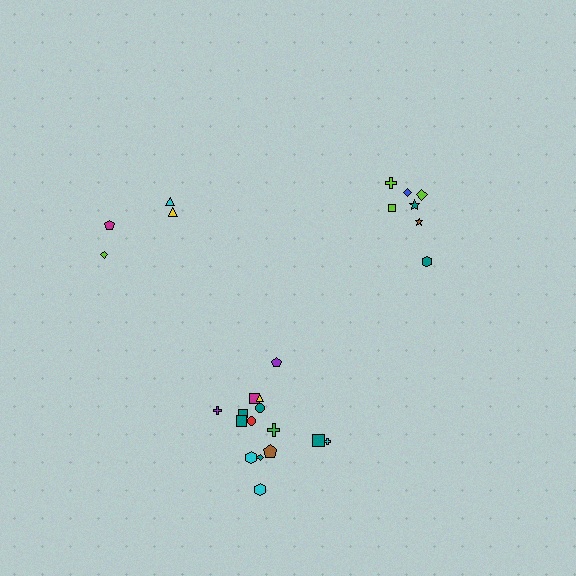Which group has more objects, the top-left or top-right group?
The top-right group.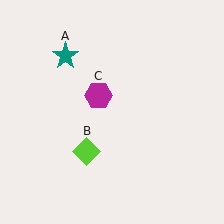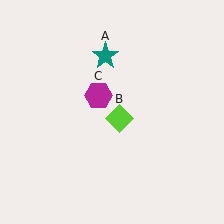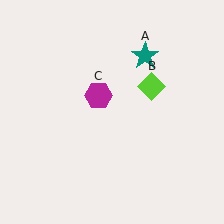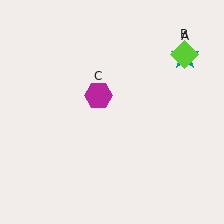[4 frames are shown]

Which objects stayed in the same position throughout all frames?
Magenta hexagon (object C) remained stationary.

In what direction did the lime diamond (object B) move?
The lime diamond (object B) moved up and to the right.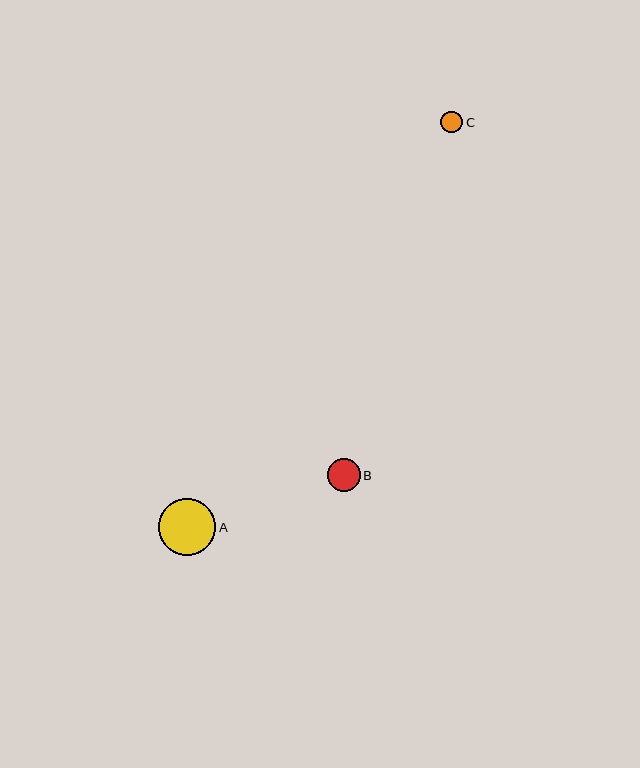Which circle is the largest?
Circle A is the largest with a size of approximately 57 pixels.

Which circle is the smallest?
Circle C is the smallest with a size of approximately 22 pixels.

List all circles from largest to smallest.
From largest to smallest: A, B, C.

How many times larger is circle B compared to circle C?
Circle B is approximately 1.5 times the size of circle C.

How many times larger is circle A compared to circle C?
Circle A is approximately 2.6 times the size of circle C.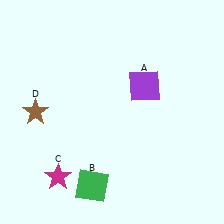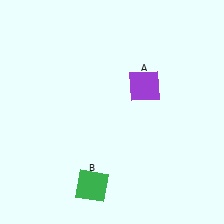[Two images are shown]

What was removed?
The brown star (D), the magenta star (C) were removed in Image 2.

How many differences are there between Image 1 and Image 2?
There are 2 differences between the two images.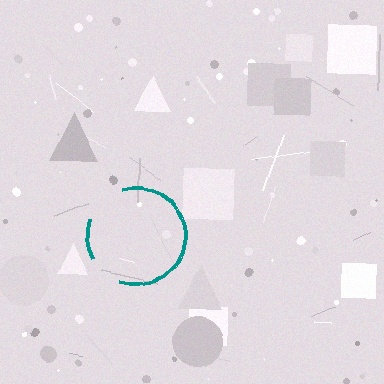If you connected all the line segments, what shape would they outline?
They would outline a circle.